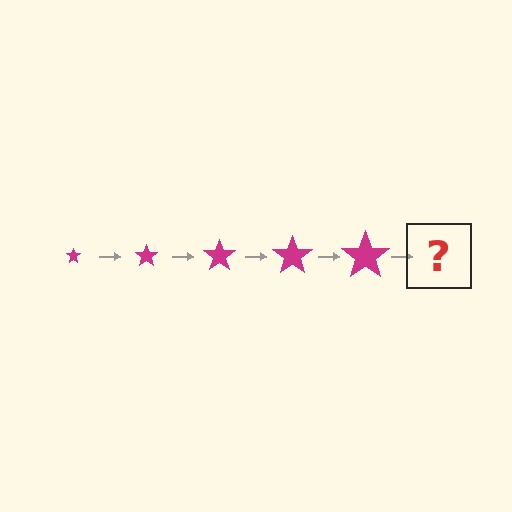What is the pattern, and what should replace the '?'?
The pattern is that the star gets progressively larger each step. The '?' should be a magenta star, larger than the previous one.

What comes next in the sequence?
The next element should be a magenta star, larger than the previous one.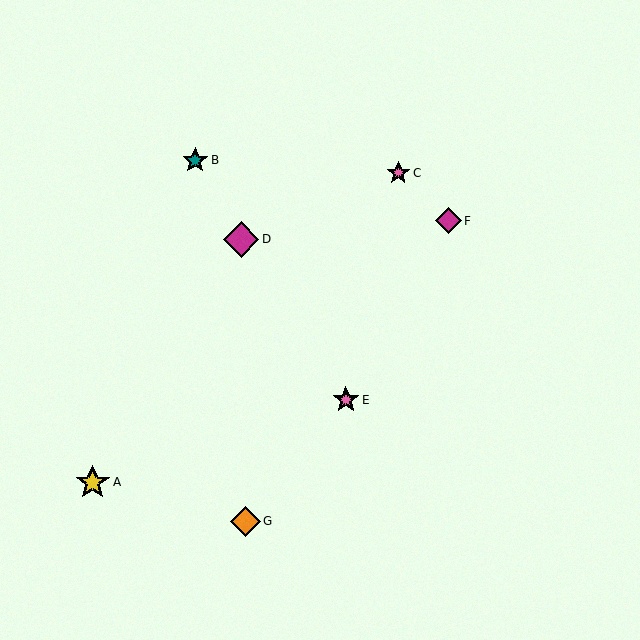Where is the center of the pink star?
The center of the pink star is at (398, 173).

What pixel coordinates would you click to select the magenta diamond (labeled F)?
Click at (449, 221) to select the magenta diamond F.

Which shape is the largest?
The magenta diamond (labeled D) is the largest.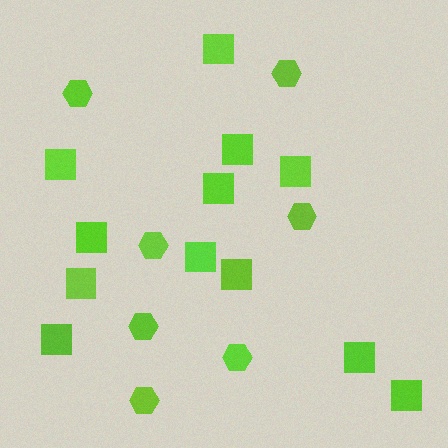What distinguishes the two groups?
There are 2 groups: one group of hexagons (7) and one group of squares (12).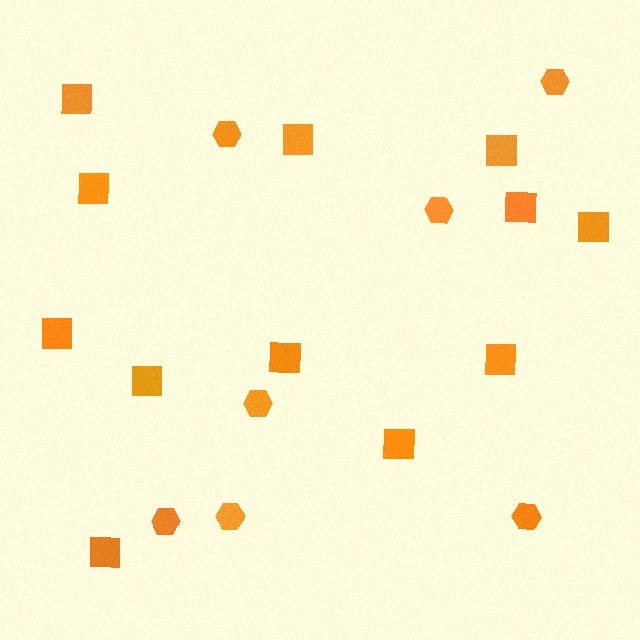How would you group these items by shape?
There are 2 groups: one group of hexagons (7) and one group of squares (12).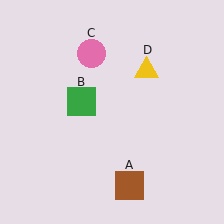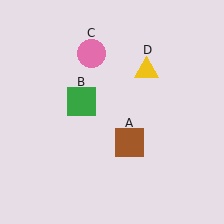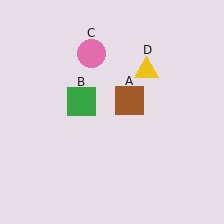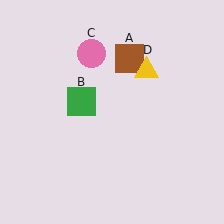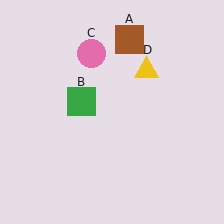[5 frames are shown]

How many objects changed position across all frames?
1 object changed position: brown square (object A).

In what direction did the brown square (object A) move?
The brown square (object A) moved up.